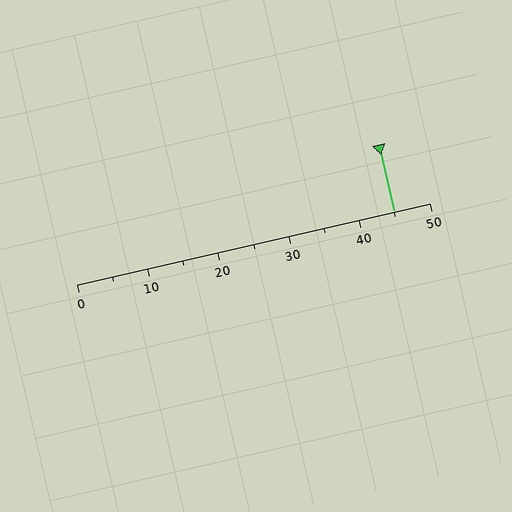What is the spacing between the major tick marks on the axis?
The major ticks are spaced 10 apart.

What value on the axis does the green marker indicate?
The marker indicates approximately 45.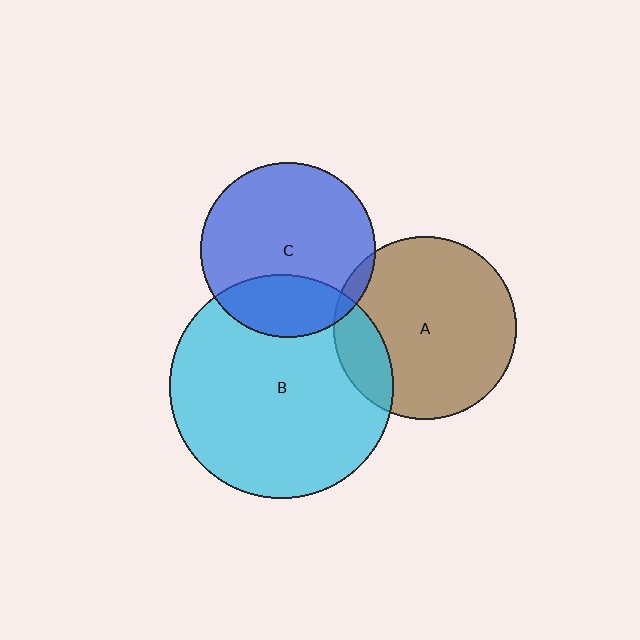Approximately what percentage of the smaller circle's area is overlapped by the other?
Approximately 25%.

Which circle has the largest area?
Circle B (cyan).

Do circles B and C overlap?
Yes.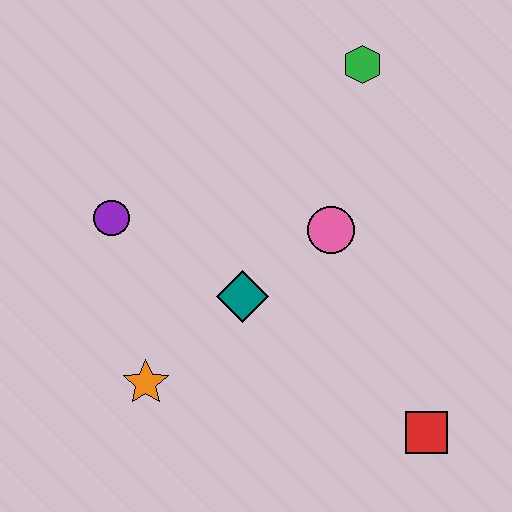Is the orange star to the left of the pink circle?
Yes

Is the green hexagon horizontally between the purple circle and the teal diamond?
No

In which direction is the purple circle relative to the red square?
The purple circle is to the left of the red square.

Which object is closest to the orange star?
The teal diamond is closest to the orange star.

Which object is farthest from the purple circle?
The red square is farthest from the purple circle.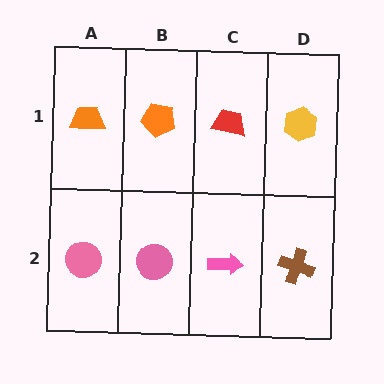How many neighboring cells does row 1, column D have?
2.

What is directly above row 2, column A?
An orange trapezoid.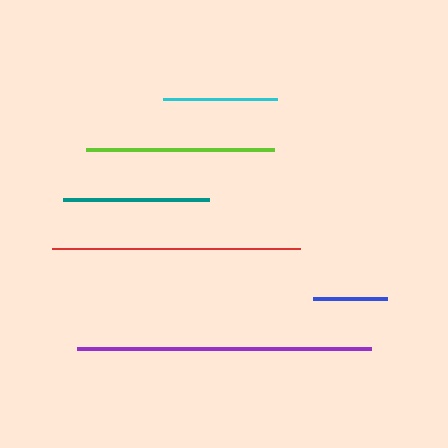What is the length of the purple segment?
The purple segment is approximately 294 pixels long.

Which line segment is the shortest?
The blue line is the shortest at approximately 74 pixels.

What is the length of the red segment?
The red segment is approximately 248 pixels long.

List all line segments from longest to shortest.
From longest to shortest: purple, red, lime, teal, cyan, blue.